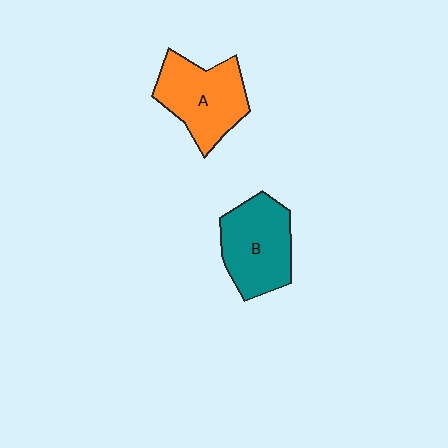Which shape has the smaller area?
Shape A (orange).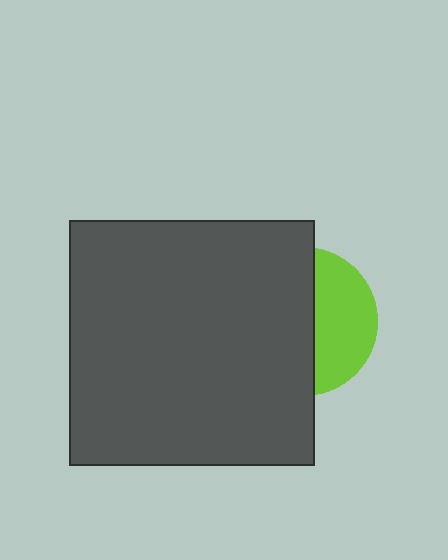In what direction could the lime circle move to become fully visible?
The lime circle could move right. That would shift it out from behind the dark gray square entirely.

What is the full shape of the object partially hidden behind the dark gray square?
The partially hidden object is a lime circle.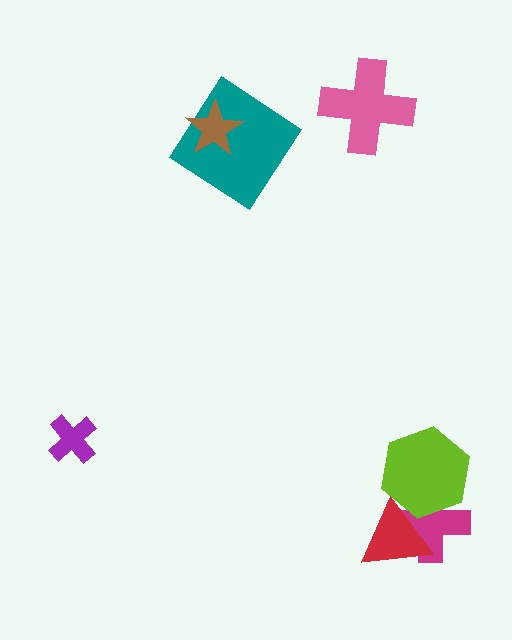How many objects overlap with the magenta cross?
2 objects overlap with the magenta cross.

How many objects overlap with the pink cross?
0 objects overlap with the pink cross.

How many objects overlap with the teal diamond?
1 object overlaps with the teal diamond.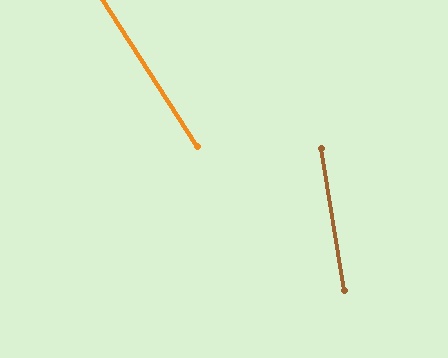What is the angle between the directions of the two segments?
Approximately 23 degrees.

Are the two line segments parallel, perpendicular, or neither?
Neither parallel nor perpendicular — they differ by about 23°.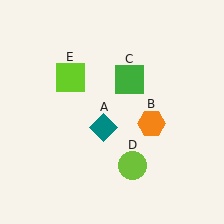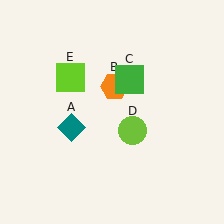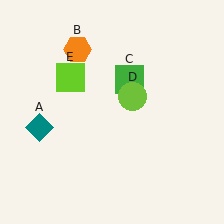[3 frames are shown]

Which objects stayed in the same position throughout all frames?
Green square (object C) and lime square (object E) remained stationary.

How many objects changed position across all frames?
3 objects changed position: teal diamond (object A), orange hexagon (object B), lime circle (object D).